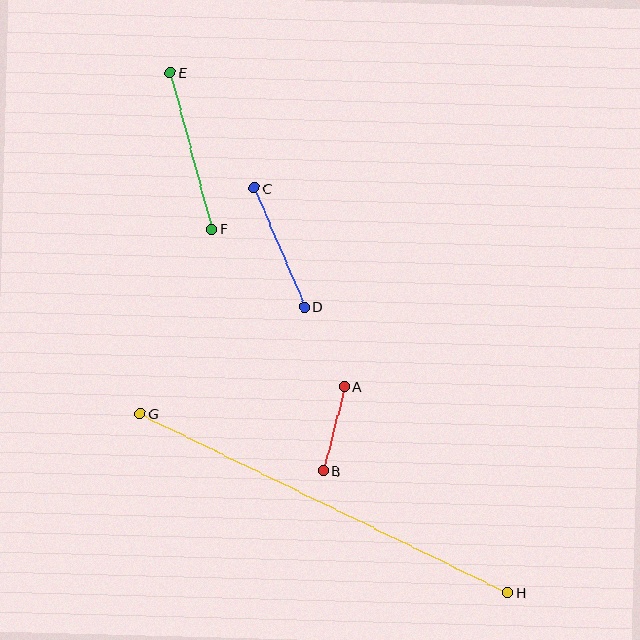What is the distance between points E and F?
The distance is approximately 162 pixels.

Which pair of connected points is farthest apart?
Points G and H are farthest apart.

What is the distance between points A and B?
The distance is approximately 87 pixels.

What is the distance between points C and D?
The distance is approximately 129 pixels.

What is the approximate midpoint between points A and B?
The midpoint is at approximately (334, 429) pixels.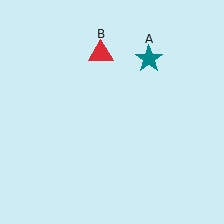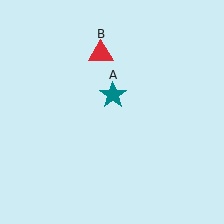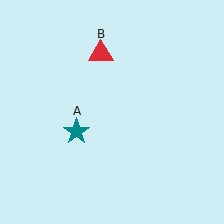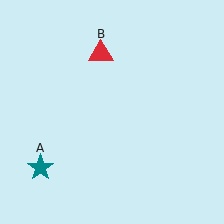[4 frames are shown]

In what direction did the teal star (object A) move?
The teal star (object A) moved down and to the left.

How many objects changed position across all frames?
1 object changed position: teal star (object A).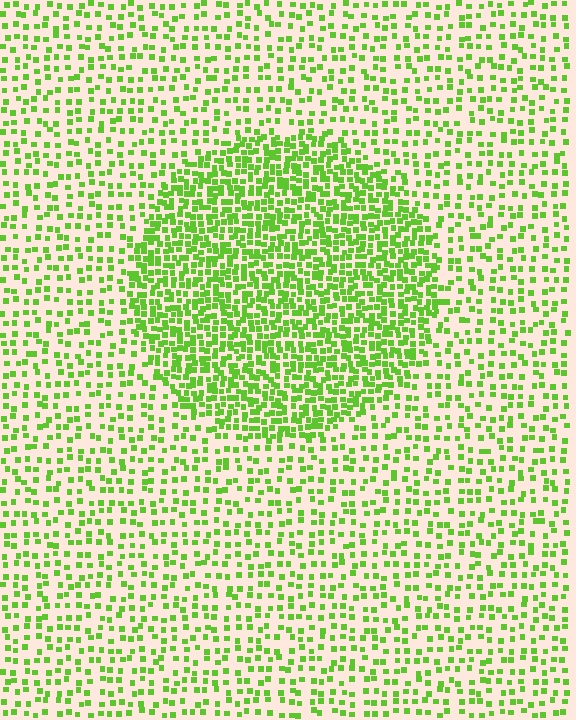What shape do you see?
I see a circle.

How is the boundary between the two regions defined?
The boundary is defined by a change in element density (approximately 2.2x ratio). All elements are the same color, size, and shape.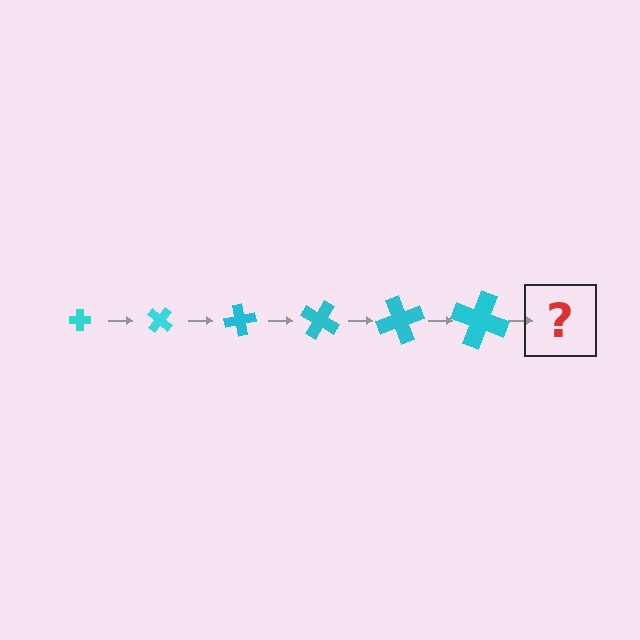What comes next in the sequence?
The next element should be a cross, larger than the previous one and rotated 240 degrees from the start.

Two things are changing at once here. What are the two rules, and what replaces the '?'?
The two rules are that the cross grows larger each step and it rotates 40 degrees each step. The '?' should be a cross, larger than the previous one and rotated 240 degrees from the start.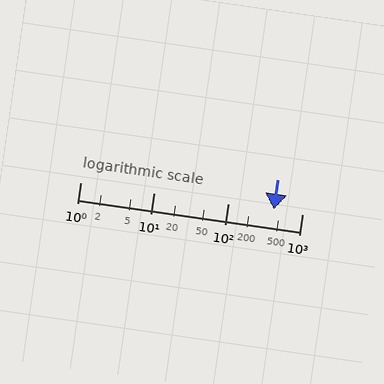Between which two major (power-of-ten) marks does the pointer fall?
The pointer is between 100 and 1000.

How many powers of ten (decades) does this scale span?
The scale spans 3 decades, from 1 to 1000.